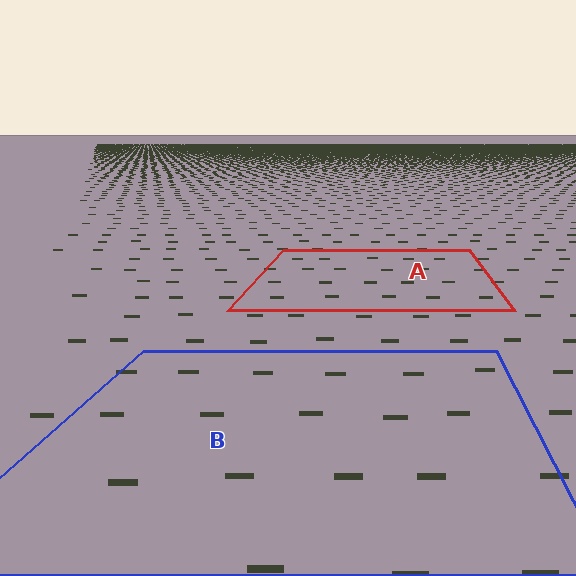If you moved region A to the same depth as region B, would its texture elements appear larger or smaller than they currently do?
They would appear larger. At a closer depth, the same texture elements are projected at a bigger on-screen size.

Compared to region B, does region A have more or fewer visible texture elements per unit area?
Region A has more texture elements per unit area — they are packed more densely because it is farther away.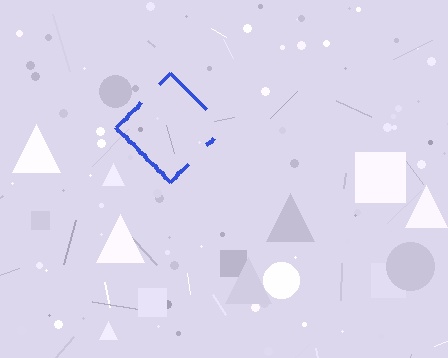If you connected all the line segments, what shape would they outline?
They would outline a diamond.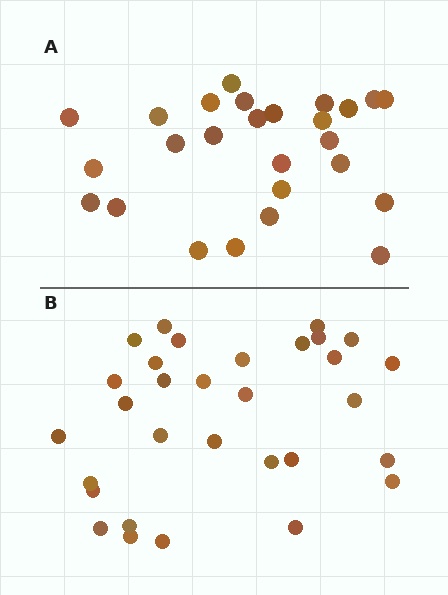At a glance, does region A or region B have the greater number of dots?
Region B (the bottom region) has more dots.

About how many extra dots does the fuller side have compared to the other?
Region B has about 5 more dots than region A.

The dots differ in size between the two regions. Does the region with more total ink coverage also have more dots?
No. Region A has more total ink coverage because its dots are larger, but region B actually contains more individual dots. Total area can be misleading — the number of items is what matters here.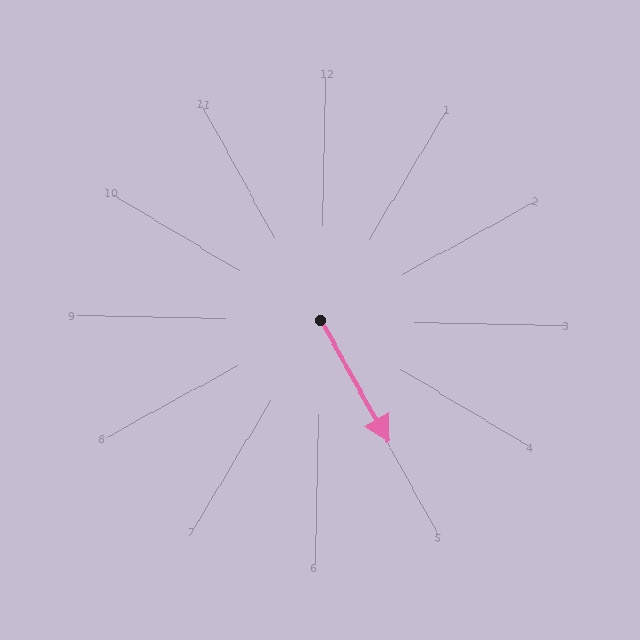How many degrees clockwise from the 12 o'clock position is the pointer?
Approximately 150 degrees.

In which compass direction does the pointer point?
Southeast.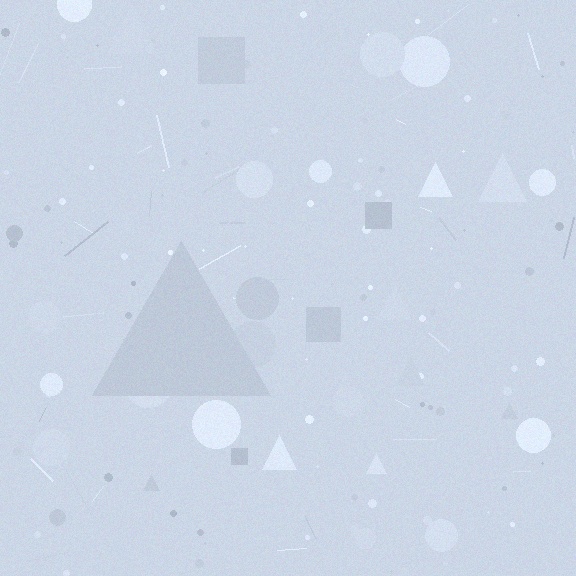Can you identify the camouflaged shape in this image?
The camouflaged shape is a triangle.